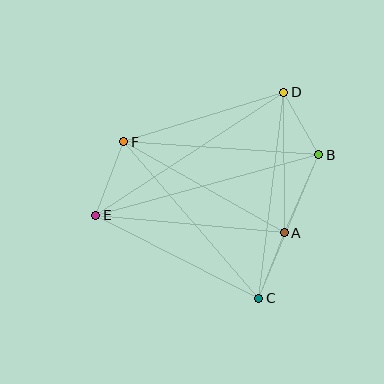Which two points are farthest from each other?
Points B and E are farthest from each other.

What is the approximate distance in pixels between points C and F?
The distance between C and F is approximately 206 pixels.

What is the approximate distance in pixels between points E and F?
The distance between E and F is approximately 78 pixels.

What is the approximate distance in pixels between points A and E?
The distance between A and E is approximately 190 pixels.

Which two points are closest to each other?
Points A and C are closest to each other.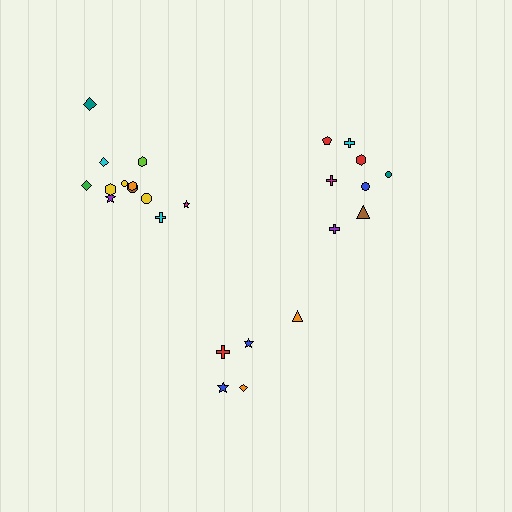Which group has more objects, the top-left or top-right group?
The top-left group.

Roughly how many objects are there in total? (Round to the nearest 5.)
Roughly 25 objects in total.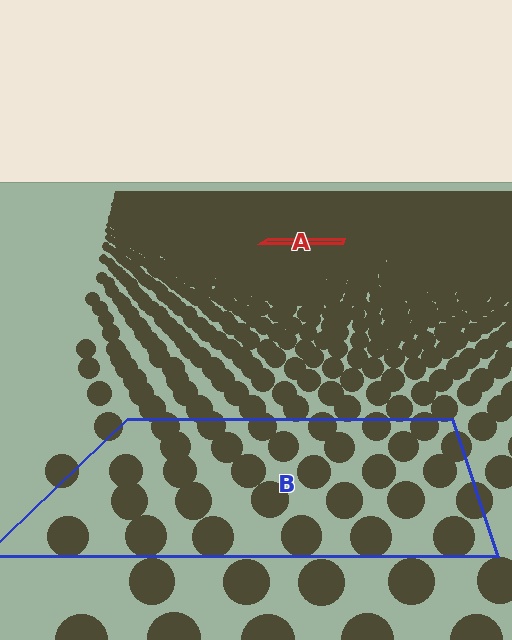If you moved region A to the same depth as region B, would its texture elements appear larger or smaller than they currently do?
They would appear larger. At a closer depth, the same texture elements are projected at a bigger on-screen size.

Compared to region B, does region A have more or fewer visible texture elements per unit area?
Region A has more texture elements per unit area — they are packed more densely because it is farther away.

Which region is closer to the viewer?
Region B is closer. The texture elements there are larger and more spread out.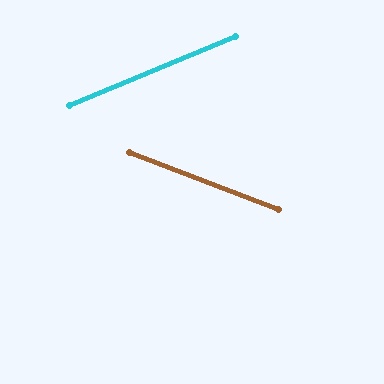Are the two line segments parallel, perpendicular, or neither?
Neither parallel nor perpendicular — they differ by about 44°.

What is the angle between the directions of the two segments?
Approximately 44 degrees.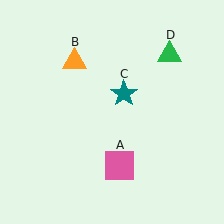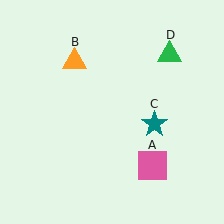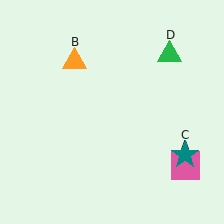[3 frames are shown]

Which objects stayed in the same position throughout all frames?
Orange triangle (object B) and green triangle (object D) remained stationary.